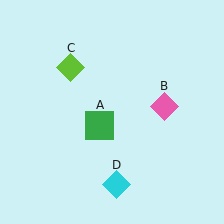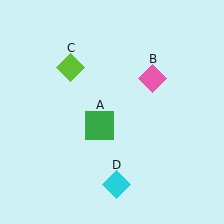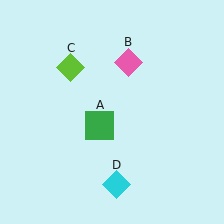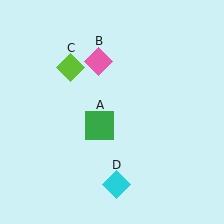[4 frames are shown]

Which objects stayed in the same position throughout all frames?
Green square (object A) and lime diamond (object C) and cyan diamond (object D) remained stationary.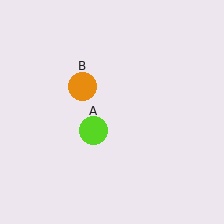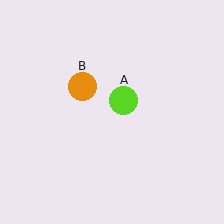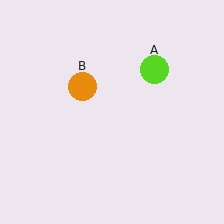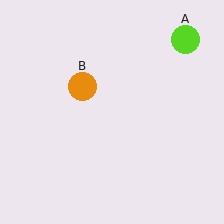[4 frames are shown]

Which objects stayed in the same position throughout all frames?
Orange circle (object B) remained stationary.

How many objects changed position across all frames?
1 object changed position: lime circle (object A).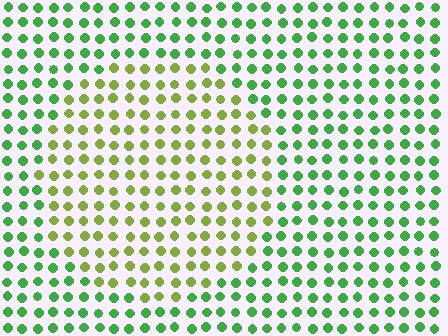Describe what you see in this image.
The image is filled with small green elements in a uniform arrangement. A circle-shaped region is visible where the elements are tinted to a slightly different hue, forming a subtle color boundary.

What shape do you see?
I see a circle.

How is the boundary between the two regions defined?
The boundary is defined purely by a slight shift in hue (about 41 degrees). Spacing, size, and orientation are identical on both sides.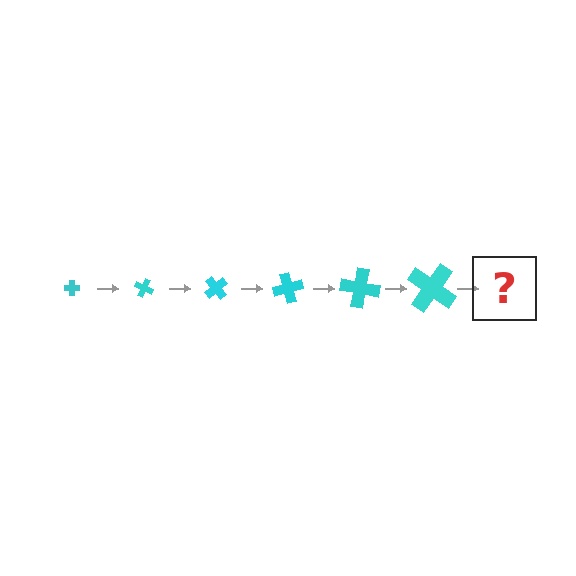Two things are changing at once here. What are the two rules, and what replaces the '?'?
The two rules are that the cross grows larger each step and it rotates 25 degrees each step. The '?' should be a cross, larger than the previous one and rotated 150 degrees from the start.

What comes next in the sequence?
The next element should be a cross, larger than the previous one and rotated 150 degrees from the start.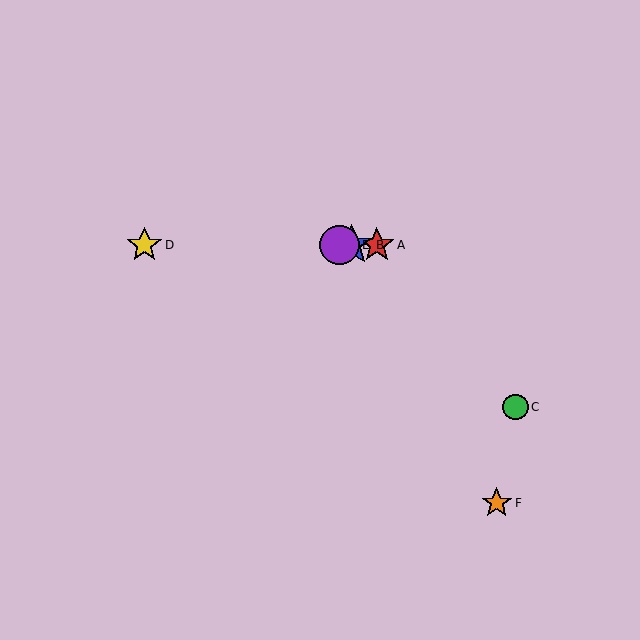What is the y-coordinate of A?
Object A is at y≈245.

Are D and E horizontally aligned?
Yes, both are at y≈245.